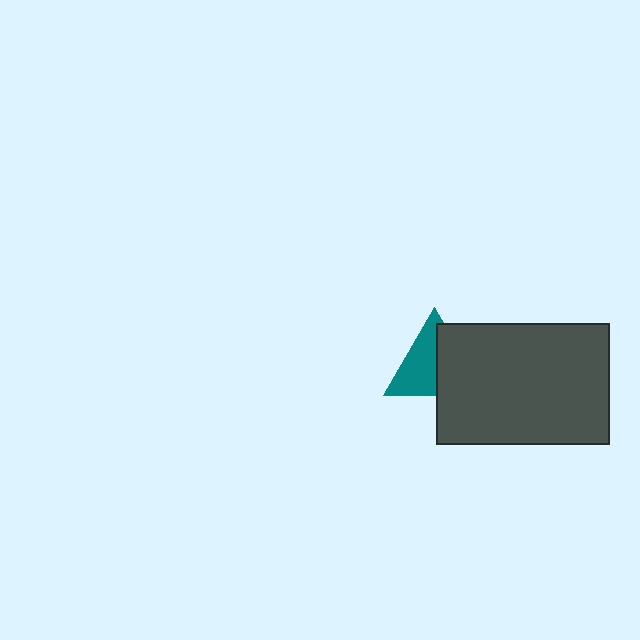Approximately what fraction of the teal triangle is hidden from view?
Roughly 47% of the teal triangle is hidden behind the dark gray rectangle.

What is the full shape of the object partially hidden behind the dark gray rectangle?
The partially hidden object is a teal triangle.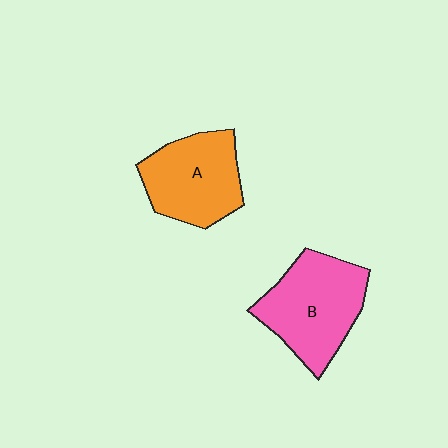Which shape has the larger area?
Shape B (pink).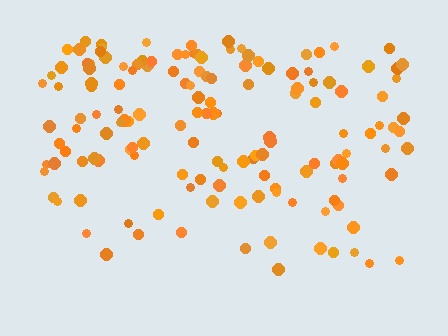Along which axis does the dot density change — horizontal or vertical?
Vertical.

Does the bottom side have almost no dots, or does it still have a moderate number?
Still a moderate number, just noticeably fewer than the top.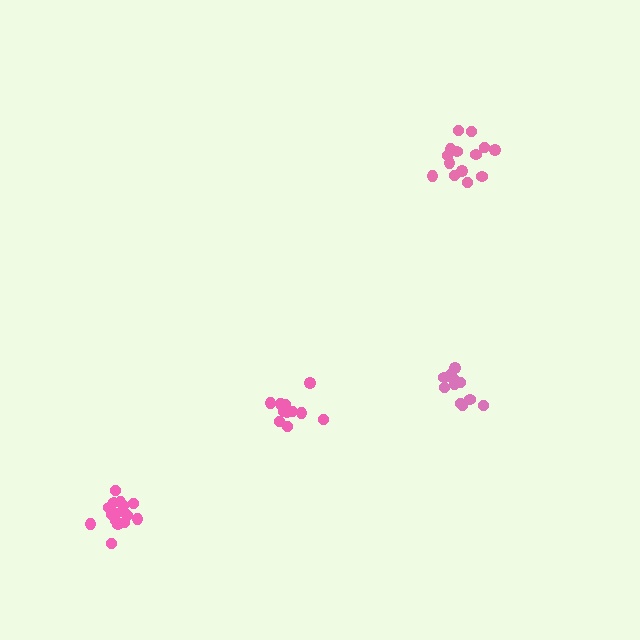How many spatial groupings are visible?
There are 4 spatial groupings.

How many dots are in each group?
Group 1: 14 dots, Group 2: 11 dots, Group 3: 16 dots, Group 4: 11 dots (52 total).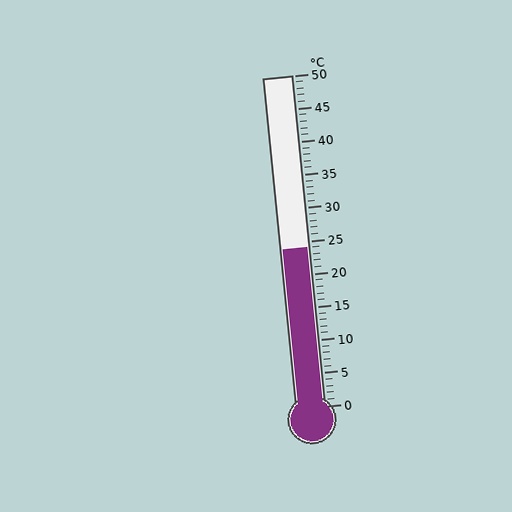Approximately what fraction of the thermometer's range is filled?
The thermometer is filled to approximately 50% of its range.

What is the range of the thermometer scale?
The thermometer scale ranges from 0°C to 50°C.